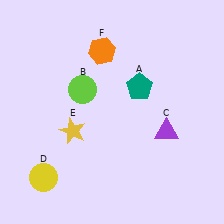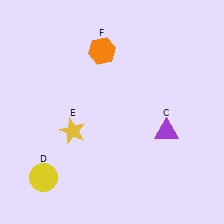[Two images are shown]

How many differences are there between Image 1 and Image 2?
There are 2 differences between the two images.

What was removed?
The teal pentagon (A), the lime circle (B) were removed in Image 2.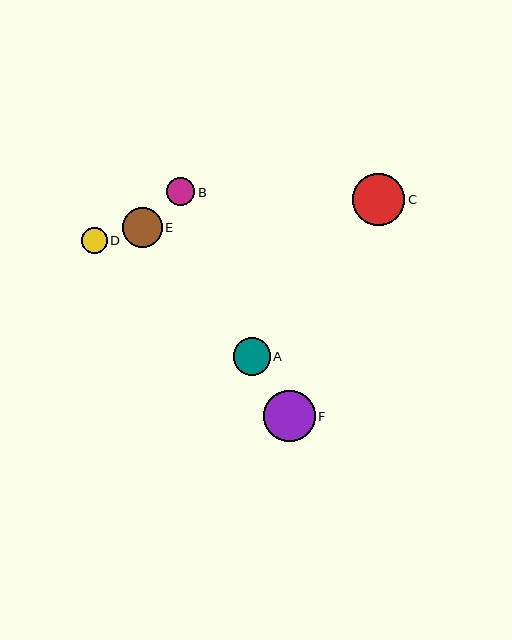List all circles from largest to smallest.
From largest to smallest: C, F, E, A, B, D.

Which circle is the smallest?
Circle D is the smallest with a size of approximately 26 pixels.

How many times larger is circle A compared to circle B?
Circle A is approximately 1.3 times the size of circle B.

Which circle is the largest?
Circle C is the largest with a size of approximately 52 pixels.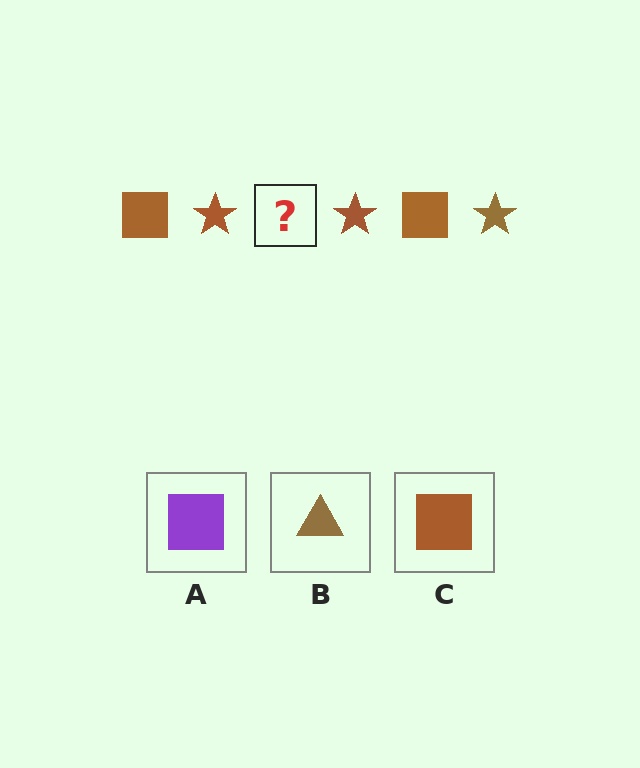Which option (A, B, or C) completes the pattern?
C.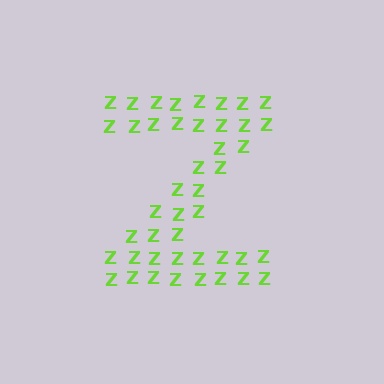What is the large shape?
The large shape is the letter Z.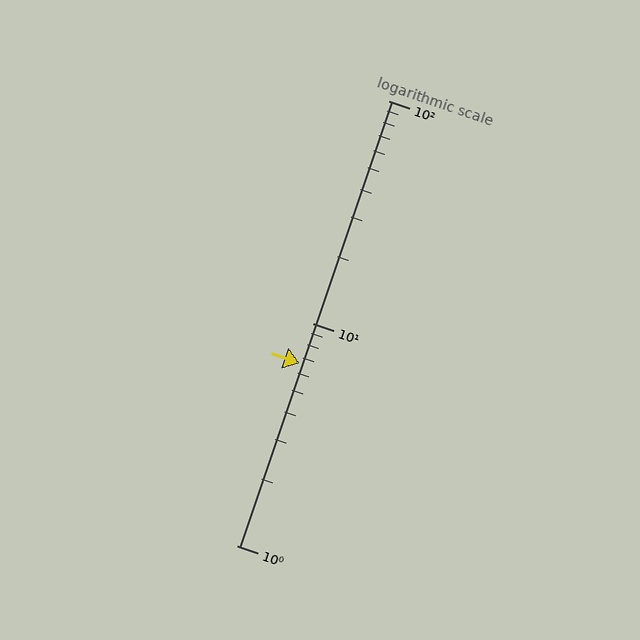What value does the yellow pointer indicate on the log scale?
The pointer indicates approximately 6.6.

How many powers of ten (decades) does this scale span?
The scale spans 2 decades, from 1 to 100.